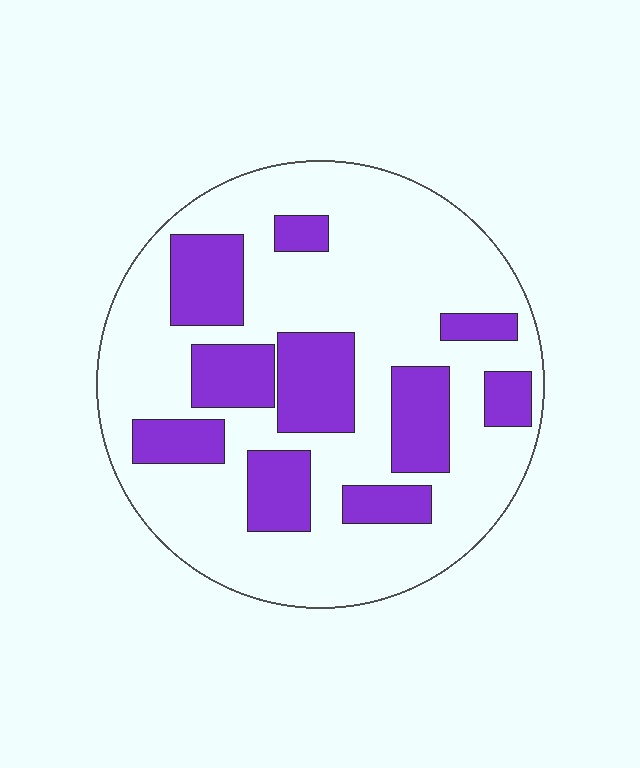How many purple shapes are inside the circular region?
10.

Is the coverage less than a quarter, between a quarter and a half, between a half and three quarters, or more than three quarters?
Between a quarter and a half.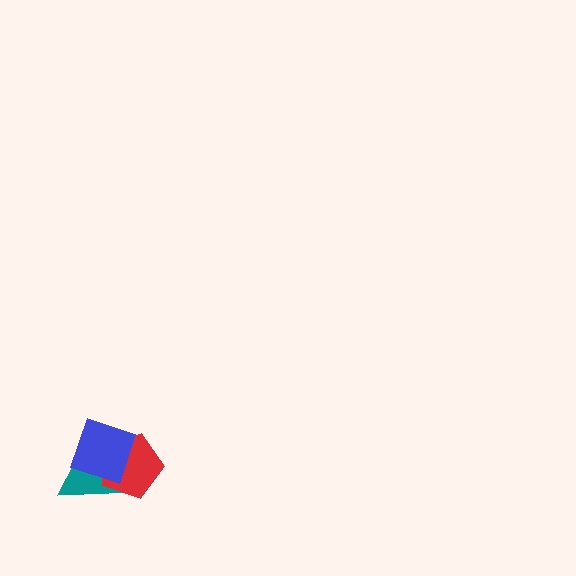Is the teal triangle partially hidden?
Yes, it is partially covered by another shape.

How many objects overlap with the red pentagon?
2 objects overlap with the red pentagon.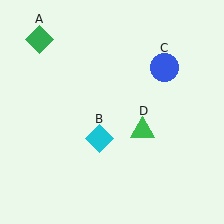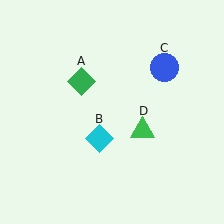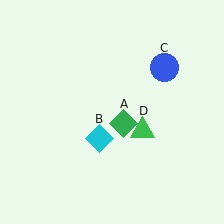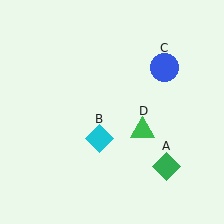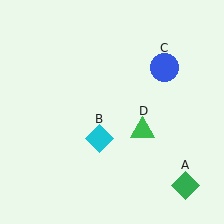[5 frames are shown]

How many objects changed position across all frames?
1 object changed position: green diamond (object A).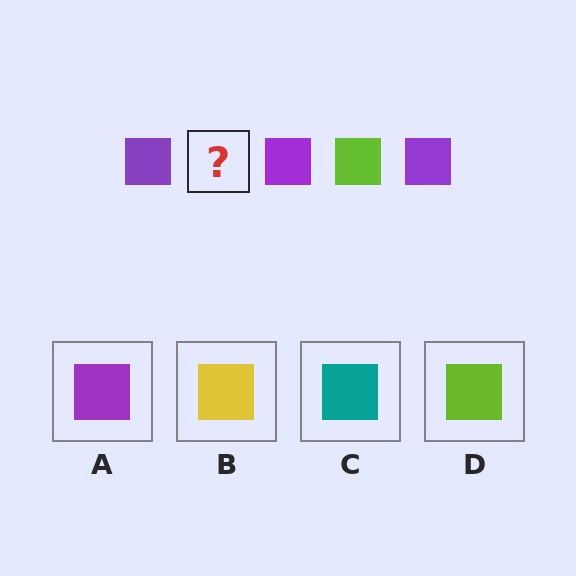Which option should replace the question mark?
Option D.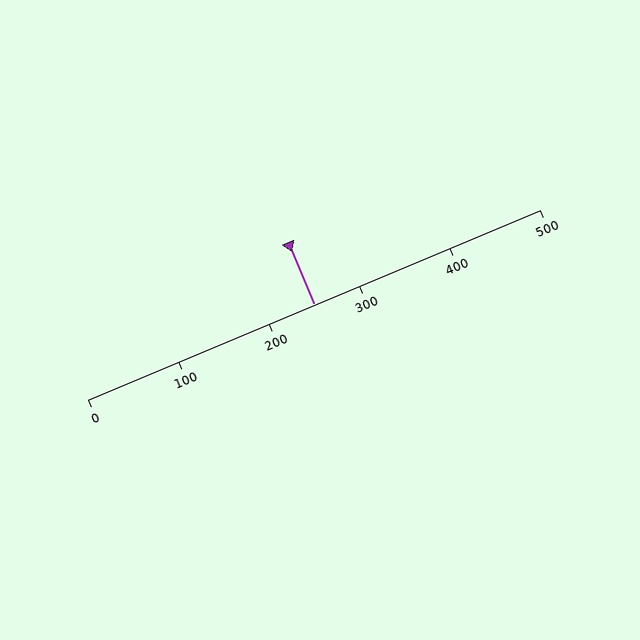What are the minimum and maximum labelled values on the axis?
The axis runs from 0 to 500.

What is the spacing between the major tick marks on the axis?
The major ticks are spaced 100 apart.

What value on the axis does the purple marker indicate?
The marker indicates approximately 250.